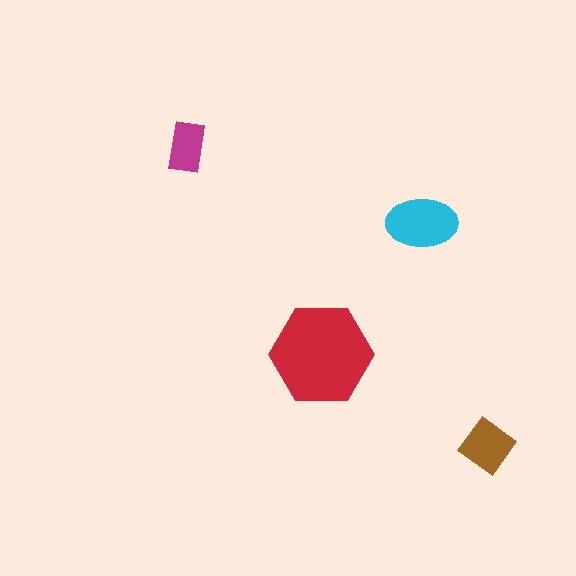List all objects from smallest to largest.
The magenta rectangle, the brown diamond, the cyan ellipse, the red hexagon.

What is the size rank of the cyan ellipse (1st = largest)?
2nd.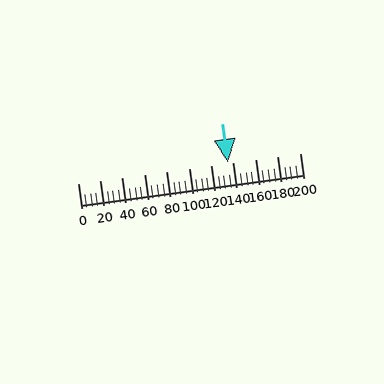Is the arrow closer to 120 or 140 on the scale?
The arrow is closer to 140.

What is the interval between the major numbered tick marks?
The major tick marks are spaced 20 units apart.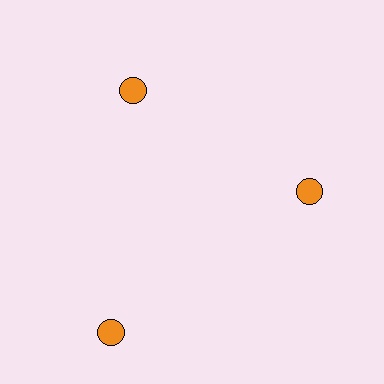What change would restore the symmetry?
The symmetry would be restored by moving it inward, back onto the ring so that all 3 circles sit at equal angles and equal distance from the center.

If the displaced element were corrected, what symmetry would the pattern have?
It would have 3-fold rotational symmetry — the pattern would map onto itself every 120 degrees.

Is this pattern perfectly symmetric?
No. The 3 orange circles are arranged in a ring, but one element near the 7 o'clock position is pushed outward from the center, breaking the 3-fold rotational symmetry.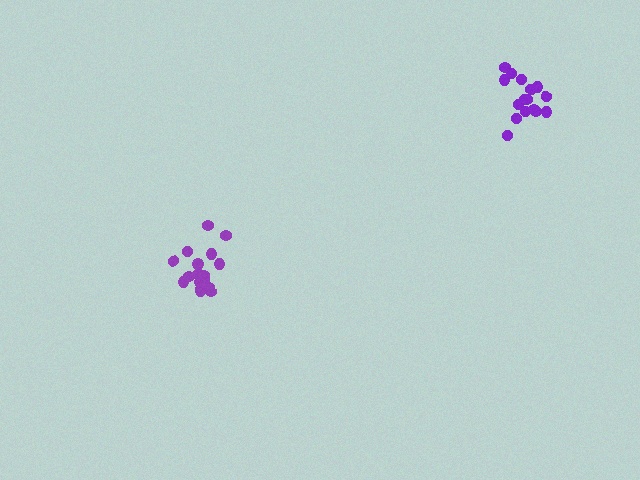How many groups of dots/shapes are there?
There are 2 groups.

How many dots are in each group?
Group 1: 17 dots, Group 2: 16 dots (33 total).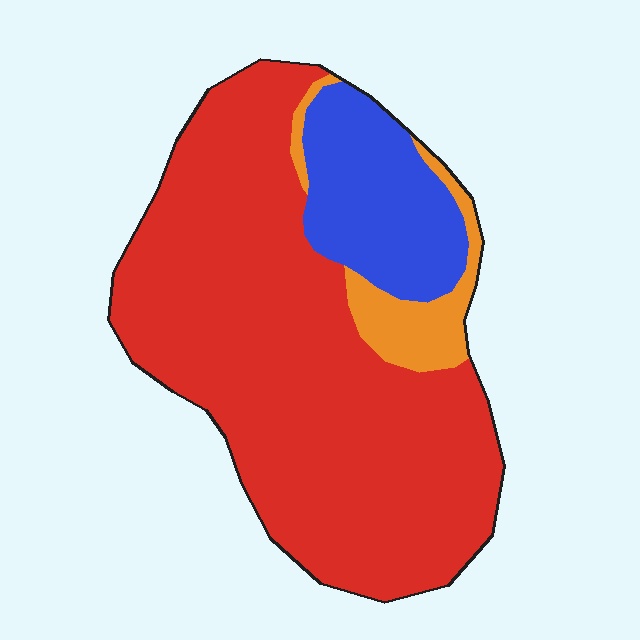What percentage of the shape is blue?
Blue covers 17% of the shape.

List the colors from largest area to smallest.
From largest to smallest: red, blue, orange.